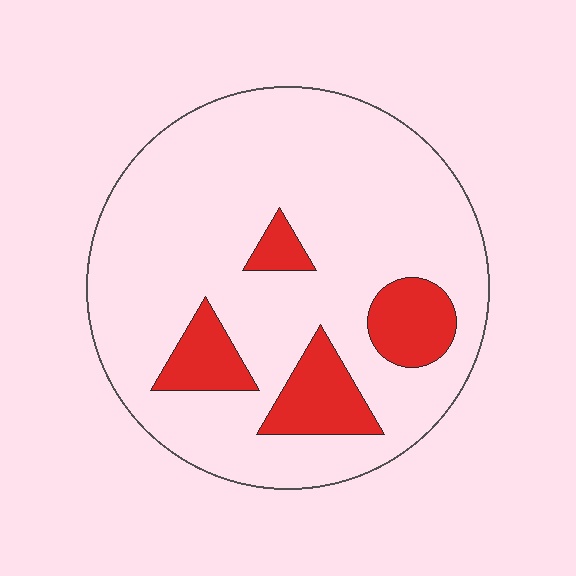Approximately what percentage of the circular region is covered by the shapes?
Approximately 15%.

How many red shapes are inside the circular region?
4.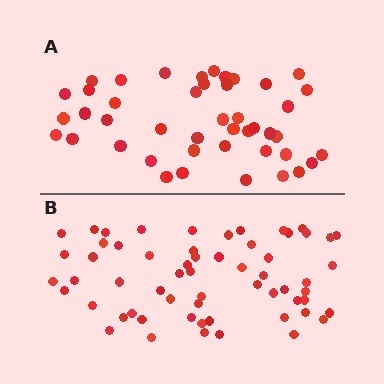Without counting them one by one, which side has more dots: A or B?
Region B (the bottom region) has more dots.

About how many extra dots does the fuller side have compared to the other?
Region B has approximately 15 more dots than region A.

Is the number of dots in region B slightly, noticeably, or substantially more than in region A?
Region B has noticeably more, but not dramatically so. The ratio is roughly 1.4 to 1.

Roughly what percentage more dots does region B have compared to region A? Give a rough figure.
About 35% more.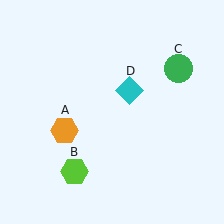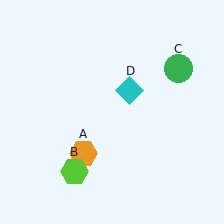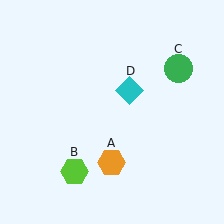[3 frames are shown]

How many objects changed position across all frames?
1 object changed position: orange hexagon (object A).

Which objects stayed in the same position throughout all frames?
Lime hexagon (object B) and green circle (object C) and cyan diamond (object D) remained stationary.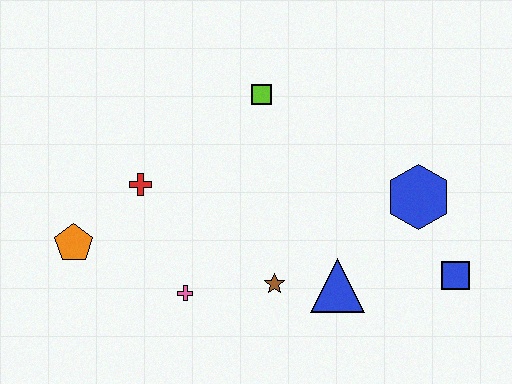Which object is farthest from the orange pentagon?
The blue square is farthest from the orange pentagon.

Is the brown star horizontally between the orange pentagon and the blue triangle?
Yes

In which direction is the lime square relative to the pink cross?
The lime square is above the pink cross.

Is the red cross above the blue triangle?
Yes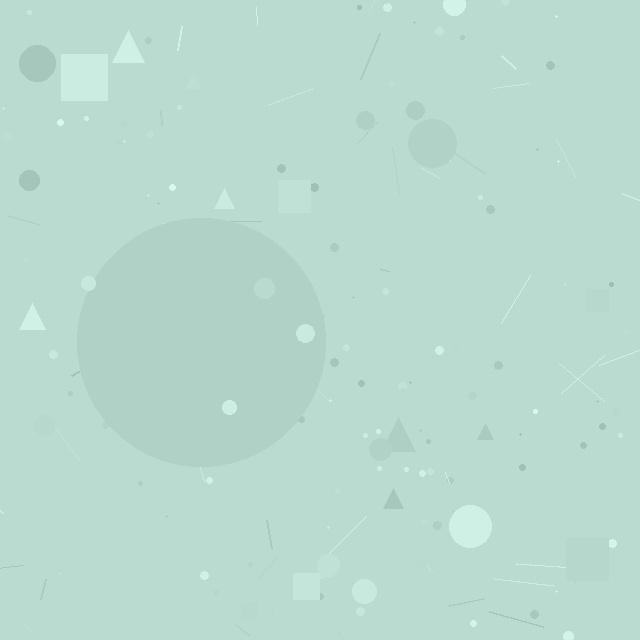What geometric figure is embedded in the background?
A circle is embedded in the background.